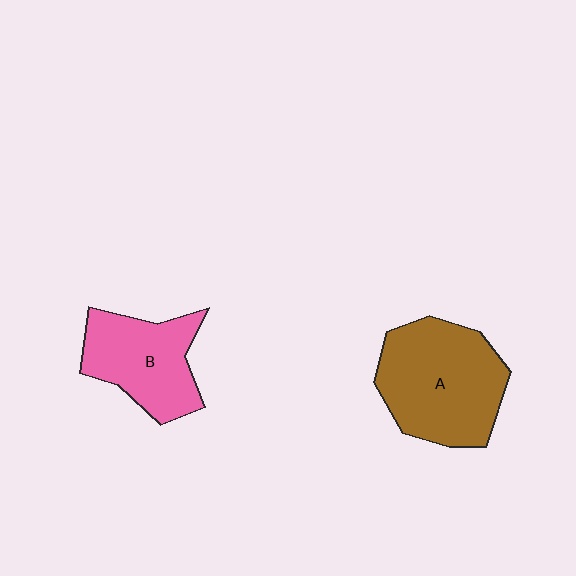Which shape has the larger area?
Shape A (brown).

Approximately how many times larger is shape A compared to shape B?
Approximately 1.4 times.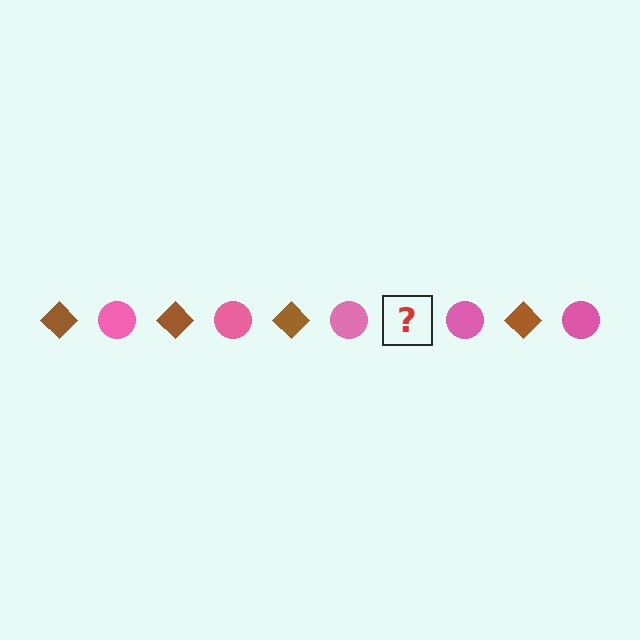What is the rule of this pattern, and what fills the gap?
The rule is that the pattern alternates between brown diamond and pink circle. The gap should be filled with a brown diamond.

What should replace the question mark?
The question mark should be replaced with a brown diamond.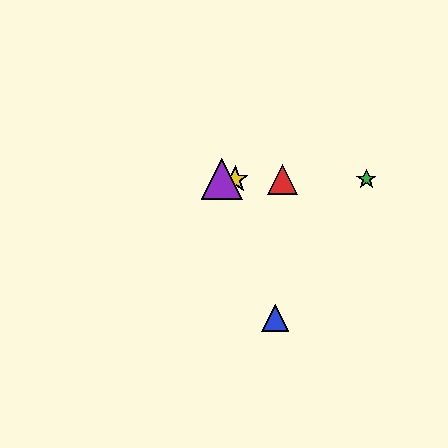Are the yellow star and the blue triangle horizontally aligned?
No, the yellow star is at y≈179 and the blue triangle is at y≈318.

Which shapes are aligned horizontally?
The red triangle, the green star, the yellow star, the purple triangle are aligned horizontally.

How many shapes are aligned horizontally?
4 shapes (the red triangle, the green star, the yellow star, the purple triangle) are aligned horizontally.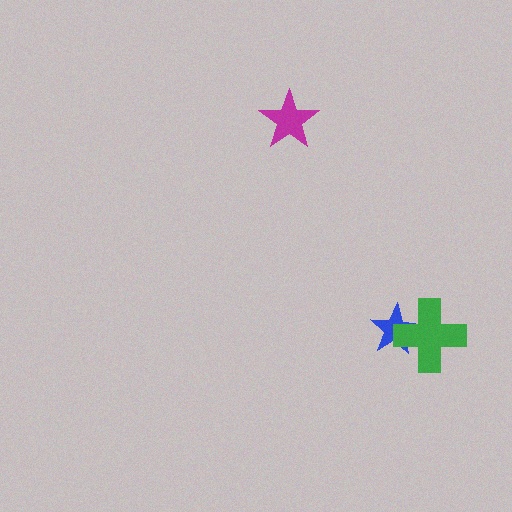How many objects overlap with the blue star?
1 object overlaps with the blue star.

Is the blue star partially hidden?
Yes, it is partially covered by another shape.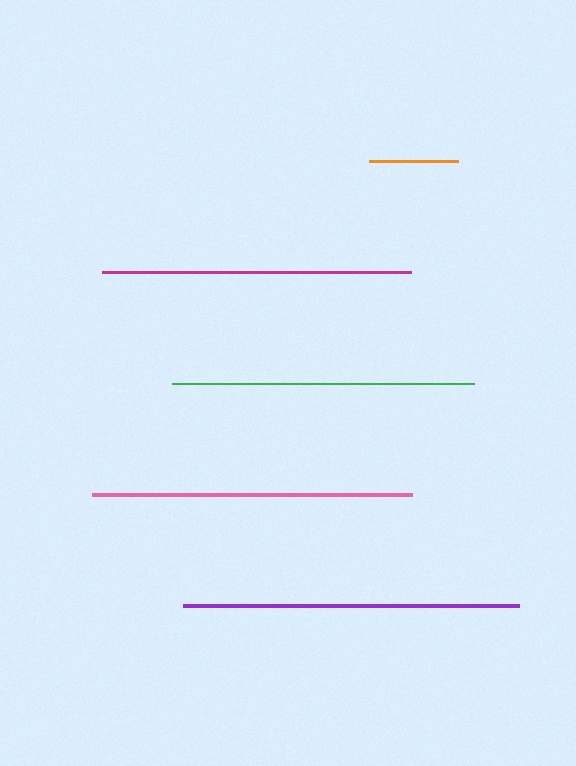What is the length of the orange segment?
The orange segment is approximately 89 pixels long.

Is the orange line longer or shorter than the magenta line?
The magenta line is longer than the orange line.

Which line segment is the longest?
The purple line is the longest at approximately 337 pixels.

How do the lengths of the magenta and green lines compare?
The magenta and green lines are approximately the same length.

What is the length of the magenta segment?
The magenta segment is approximately 308 pixels long.